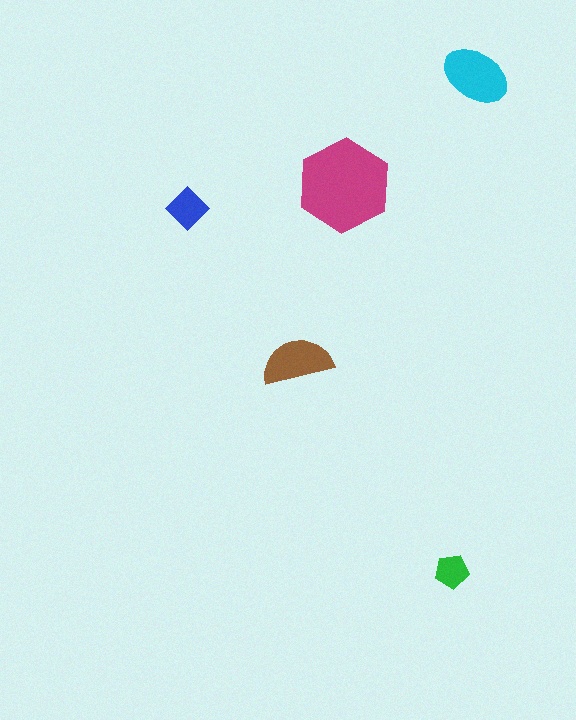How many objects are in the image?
There are 5 objects in the image.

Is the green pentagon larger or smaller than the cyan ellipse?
Smaller.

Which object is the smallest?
The green pentagon.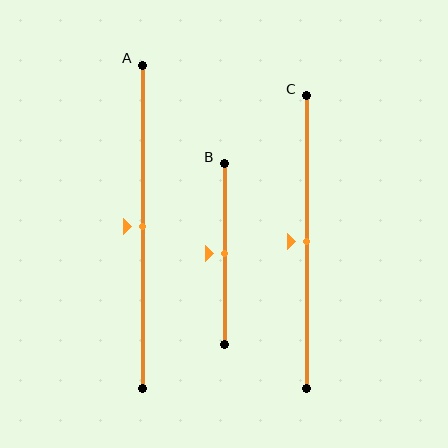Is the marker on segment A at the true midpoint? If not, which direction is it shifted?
Yes, the marker on segment A is at the true midpoint.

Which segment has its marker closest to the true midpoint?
Segment A has its marker closest to the true midpoint.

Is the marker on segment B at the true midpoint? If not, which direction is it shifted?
Yes, the marker on segment B is at the true midpoint.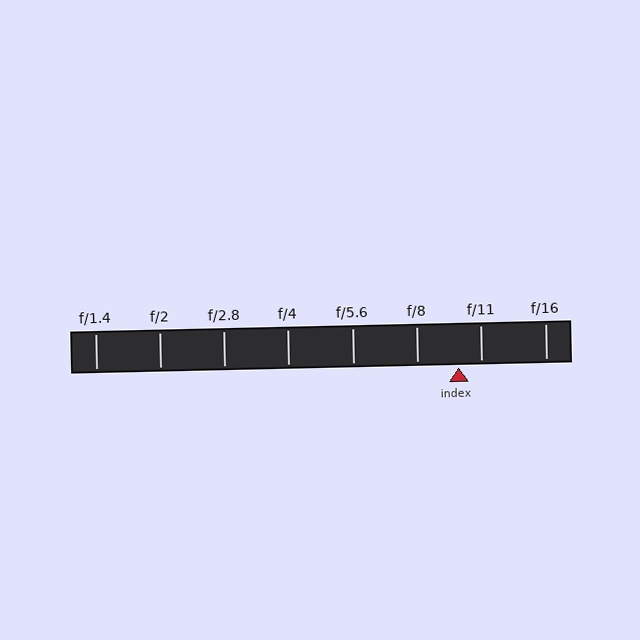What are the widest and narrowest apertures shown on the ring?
The widest aperture shown is f/1.4 and the narrowest is f/16.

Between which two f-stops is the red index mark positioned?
The index mark is between f/8 and f/11.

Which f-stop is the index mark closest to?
The index mark is closest to f/11.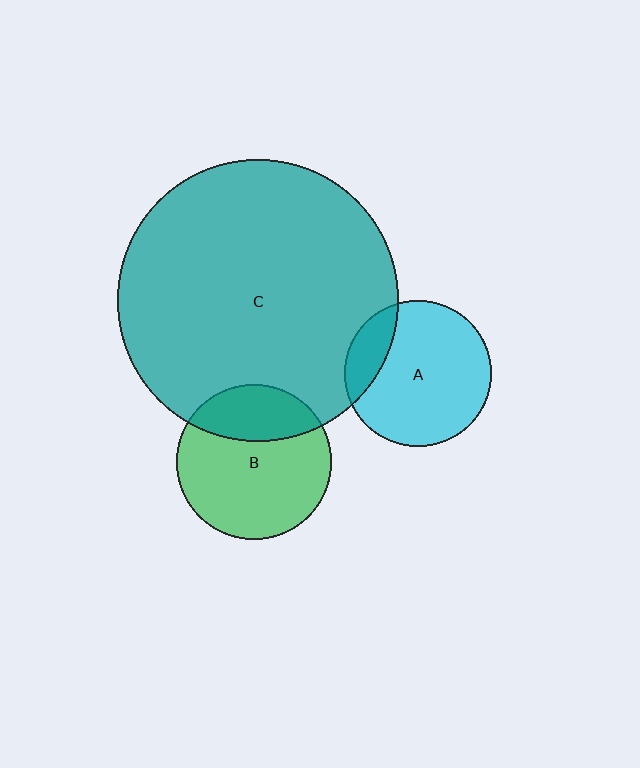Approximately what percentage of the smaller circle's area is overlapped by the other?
Approximately 15%.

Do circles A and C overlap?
Yes.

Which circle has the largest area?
Circle C (teal).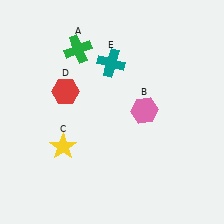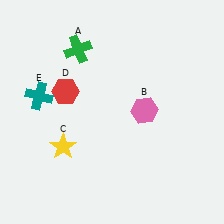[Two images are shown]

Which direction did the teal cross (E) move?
The teal cross (E) moved left.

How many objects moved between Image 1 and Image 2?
1 object moved between the two images.